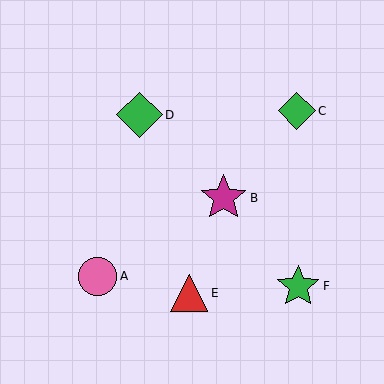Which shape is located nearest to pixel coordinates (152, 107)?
The green diamond (labeled D) at (139, 115) is nearest to that location.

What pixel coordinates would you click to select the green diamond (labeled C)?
Click at (297, 111) to select the green diamond C.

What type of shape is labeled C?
Shape C is a green diamond.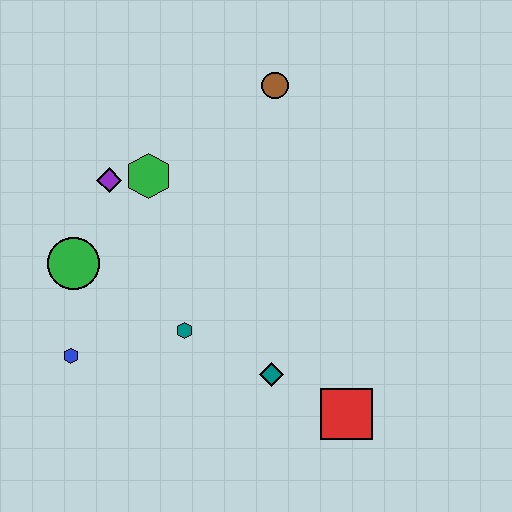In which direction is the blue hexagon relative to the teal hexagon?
The blue hexagon is to the left of the teal hexagon.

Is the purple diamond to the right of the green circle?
Yes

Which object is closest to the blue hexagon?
The green circle is closest to the blue hexagon.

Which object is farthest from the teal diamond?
The brown circle is farthest from the teal diamond.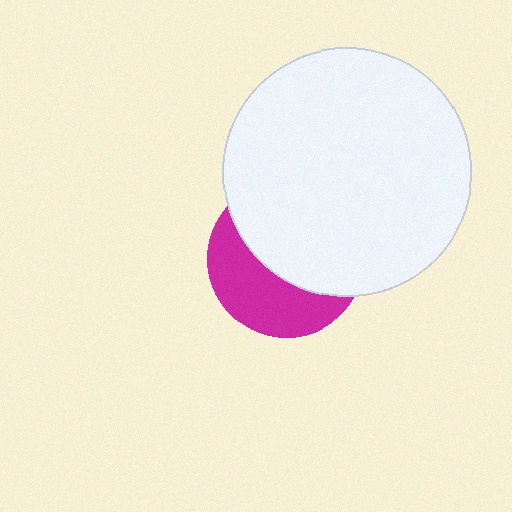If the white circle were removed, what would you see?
You would see the complete magenta circle.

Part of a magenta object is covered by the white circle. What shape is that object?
It is a circle.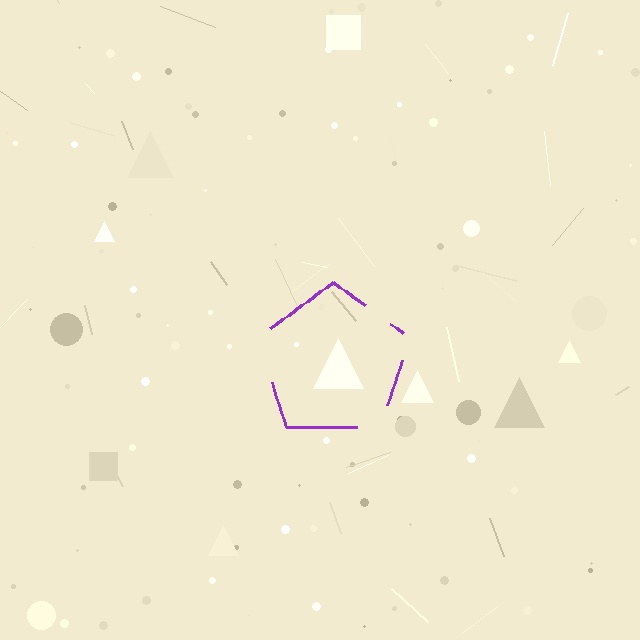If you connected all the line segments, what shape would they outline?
They would outline a pentagon.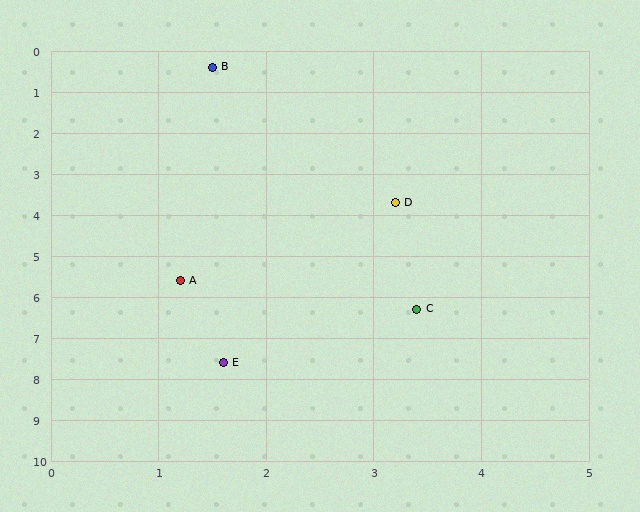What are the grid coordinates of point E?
Point E is at approximately (1.6, 7.6).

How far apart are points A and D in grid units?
Points A and D are about 2.8 grid units apart.